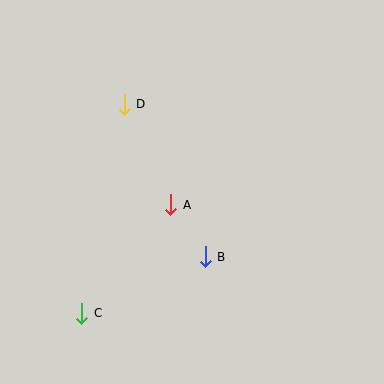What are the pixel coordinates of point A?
Point A is at (171, 205).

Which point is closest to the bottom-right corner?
Point B is closest to the bottom-right corner.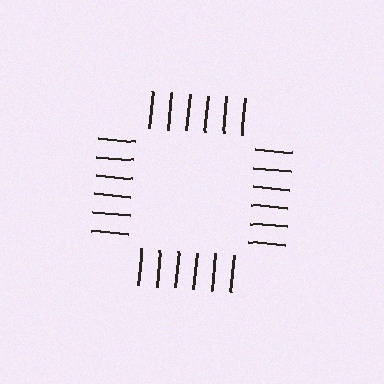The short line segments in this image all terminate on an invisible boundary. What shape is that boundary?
An illusory square — the line segments terminate on its edges but no continuous stroke is drawn.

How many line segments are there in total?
24 — 6 along each of the 4 edges.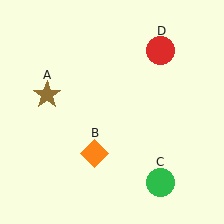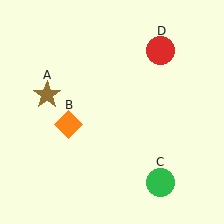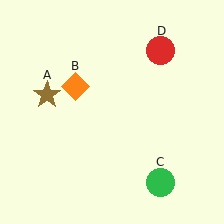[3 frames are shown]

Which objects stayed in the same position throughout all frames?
Brown star (object A) and green circle (object C) and red circle (object D) remained stationary.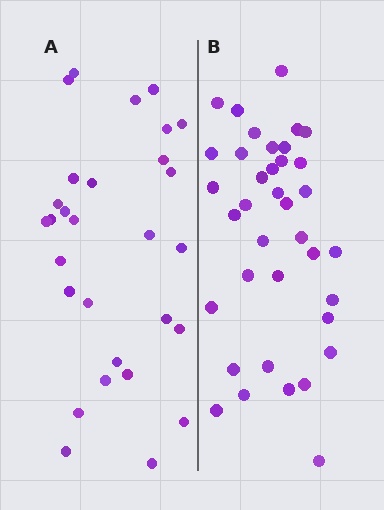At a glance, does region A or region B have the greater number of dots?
Region B (the right region) has more dots.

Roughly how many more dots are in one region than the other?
Region B has roughly 8 or so more dots than region A.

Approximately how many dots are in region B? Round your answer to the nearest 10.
About 40 dots. (The exact count is 37, which rounds to 40.)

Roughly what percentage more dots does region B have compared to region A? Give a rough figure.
About 30% more.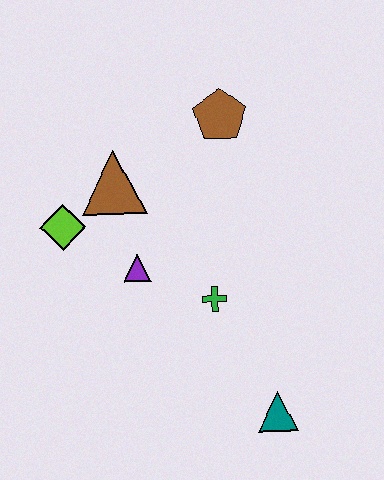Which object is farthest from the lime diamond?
The teal triangle is farthest from the lime diamond.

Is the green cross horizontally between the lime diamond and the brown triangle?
No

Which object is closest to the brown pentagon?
The brown triangle is closest to the brown pentagon.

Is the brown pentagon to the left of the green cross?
No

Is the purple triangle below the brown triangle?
Yes